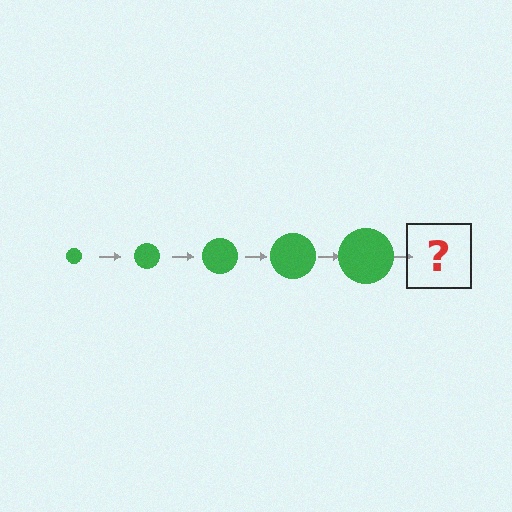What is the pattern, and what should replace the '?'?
The pattern is that the circle gets progressively larger each step. The '?' should be a green circle, larger than the previous one.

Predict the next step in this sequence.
The next step is a green circle, larger than the previous one.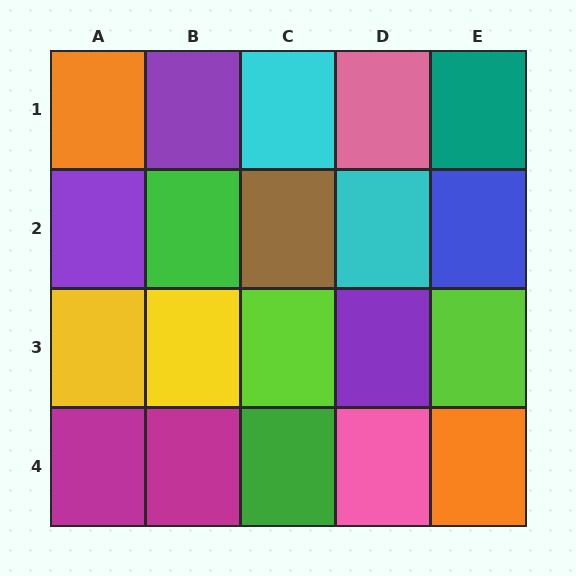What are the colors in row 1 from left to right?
Orange, purple, cyan, pink, teal.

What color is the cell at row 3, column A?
Yellow.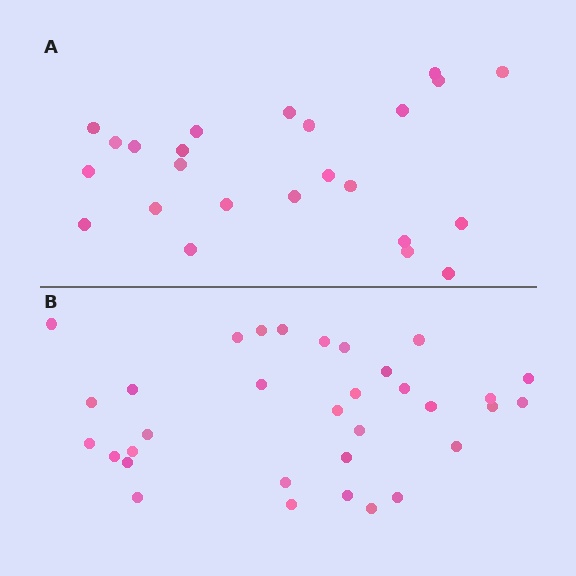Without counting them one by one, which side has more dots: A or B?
Region B (the bottom region) has more dots.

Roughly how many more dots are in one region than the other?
Region B has roughly 8 or so more dots than region A.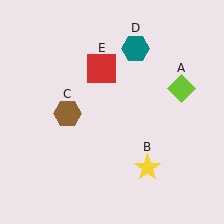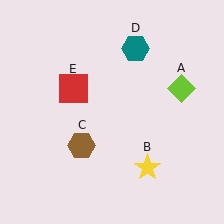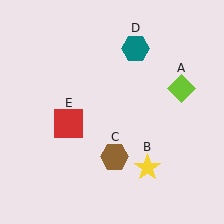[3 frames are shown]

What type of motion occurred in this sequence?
The brown hexagon (object C), red square (object E) rotated counterclockwise around the center of the scene.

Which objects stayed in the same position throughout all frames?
Lime diamond (object A) and yellow star (object B) and teal hexagon (object D) remained stationary.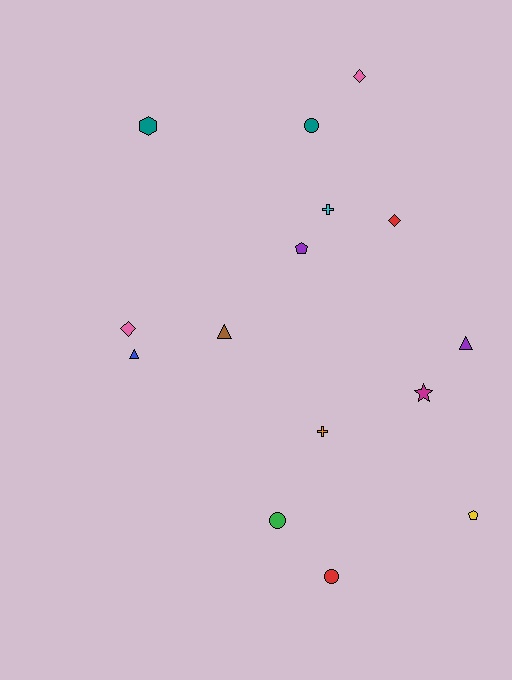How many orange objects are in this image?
There is 1 orange object.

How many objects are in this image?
There are 15 objects.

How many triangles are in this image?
There are 3 triangles.